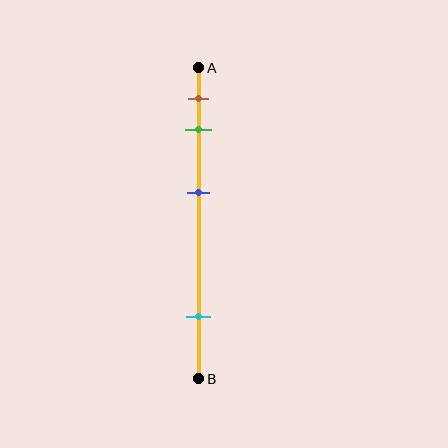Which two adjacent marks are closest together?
The brown and green marks are the closest adjacent pair.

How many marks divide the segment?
There are 4 marks dividing the segment.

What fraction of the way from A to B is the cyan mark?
The cyan mark is approximately 80% (0.8) of the way from A to B.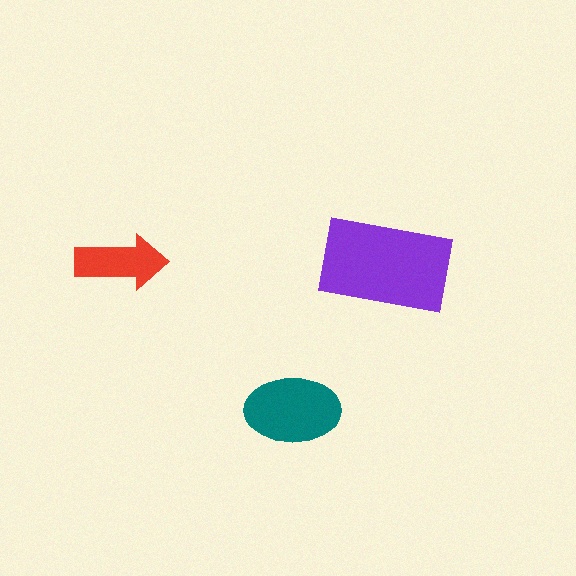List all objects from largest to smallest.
The purple rectangle, the teal ellipse, the red arrow.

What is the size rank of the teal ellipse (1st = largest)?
2nd.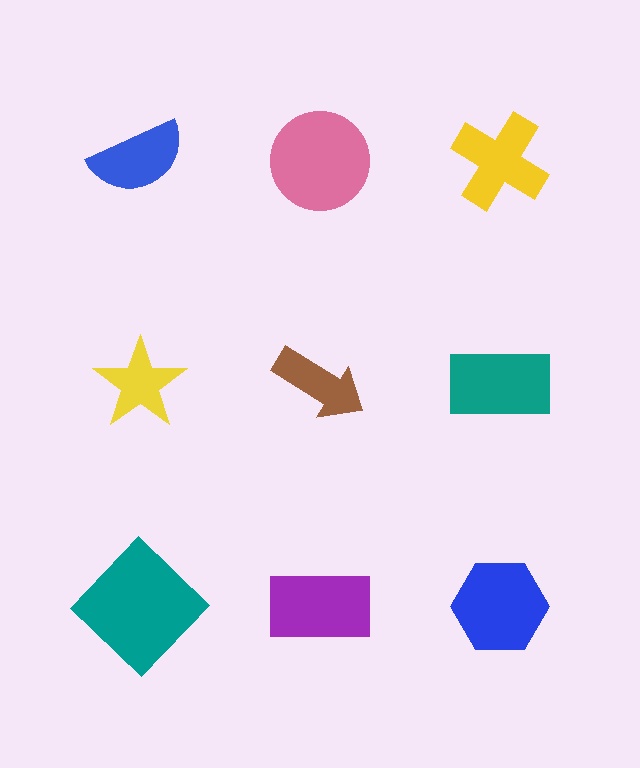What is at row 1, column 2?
A pink circle.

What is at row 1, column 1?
A blue semicircle.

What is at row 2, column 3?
A teal rectangle.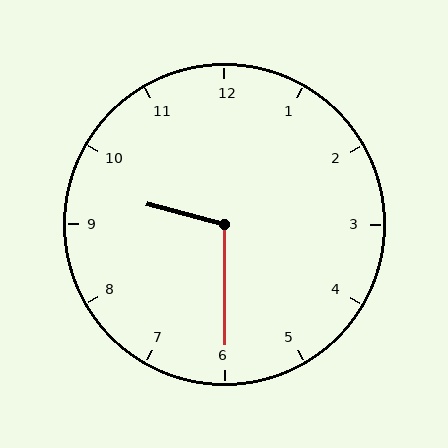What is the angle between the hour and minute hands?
Approximately 105 degrees.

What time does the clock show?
9:30.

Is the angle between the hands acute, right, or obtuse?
It is obtuse.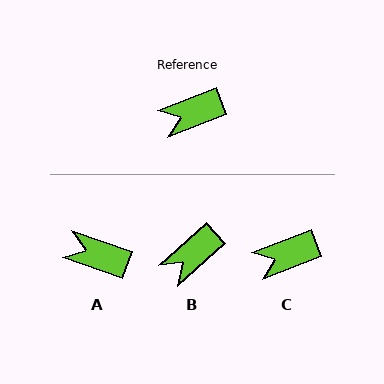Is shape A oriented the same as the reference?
No, it is off by about 40 degrees.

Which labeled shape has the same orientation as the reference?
C.